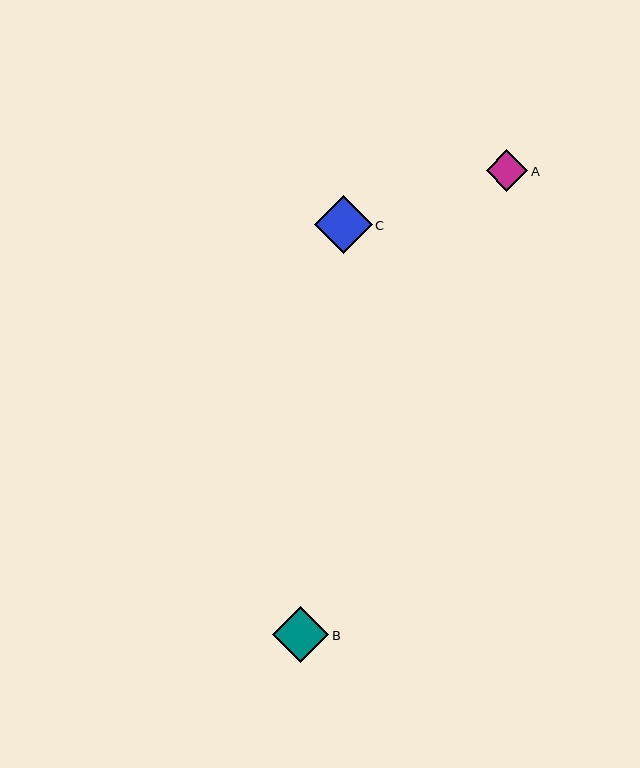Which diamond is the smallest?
Diamond A is the smallest with a size of approximately 42 pixels.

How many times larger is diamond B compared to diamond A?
Diamond B is approximately 1.3 times the size of diamond A.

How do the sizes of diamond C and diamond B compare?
Diamond C and diamond B are approximately the same size.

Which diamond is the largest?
Diamond C is the largest with a size of approximately 58 pixels.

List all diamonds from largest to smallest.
From largest to smallest: C, B, A.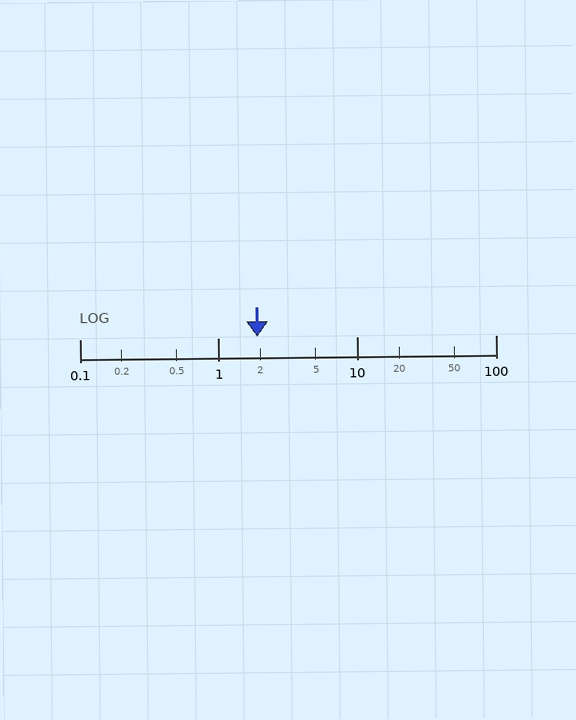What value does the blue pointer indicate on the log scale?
The pointer indicates approximately 1.9.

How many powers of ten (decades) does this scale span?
The scale spans 3 decades, from 0.1 to 100.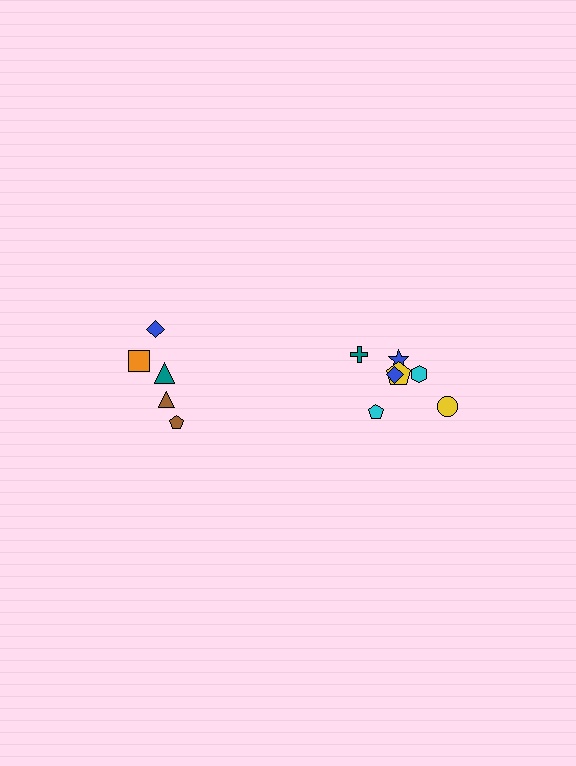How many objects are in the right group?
There are 7 objects.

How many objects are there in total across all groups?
There are 12 objects.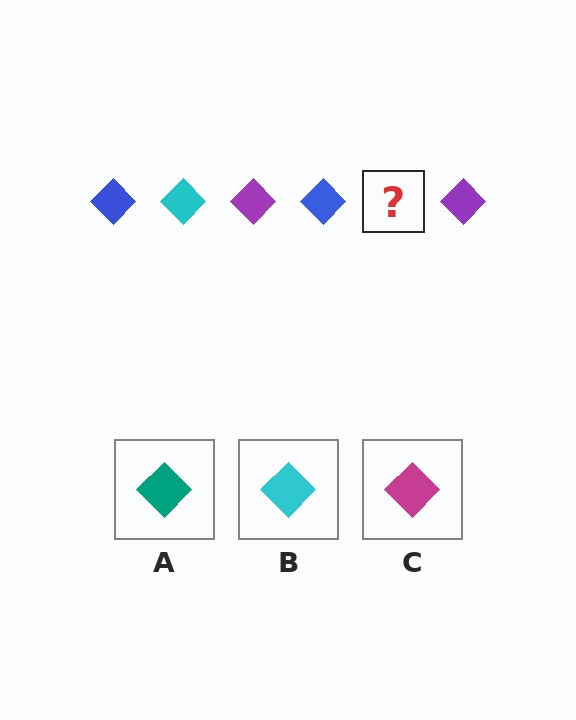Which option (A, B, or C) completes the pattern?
B.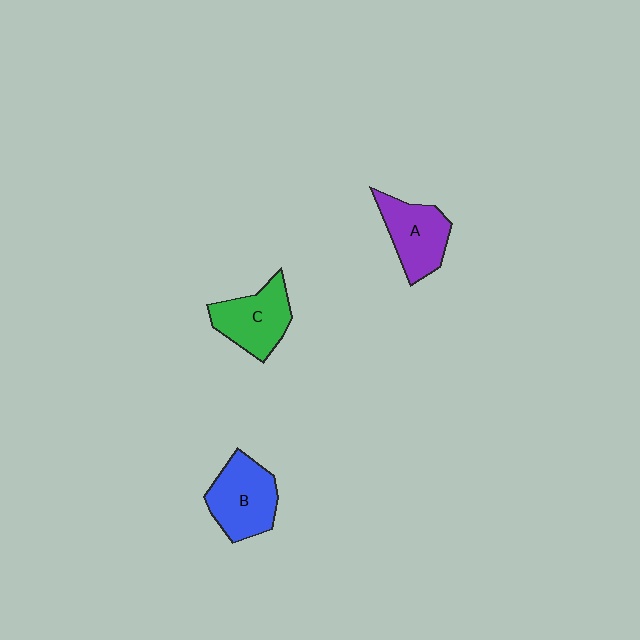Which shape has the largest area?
Shape B (blue).